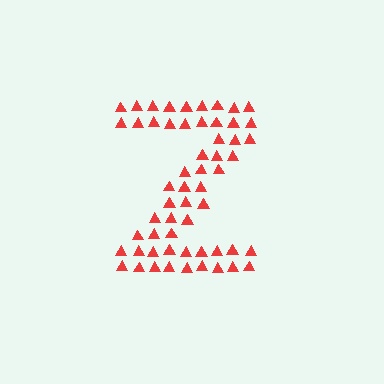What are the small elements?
The small elements are triangles.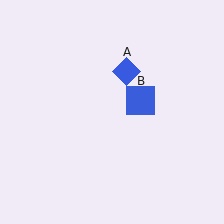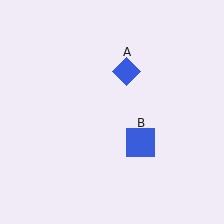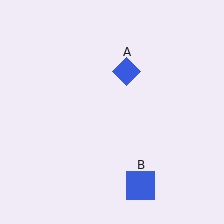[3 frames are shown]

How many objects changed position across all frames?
1 object changed position: blue square (object B).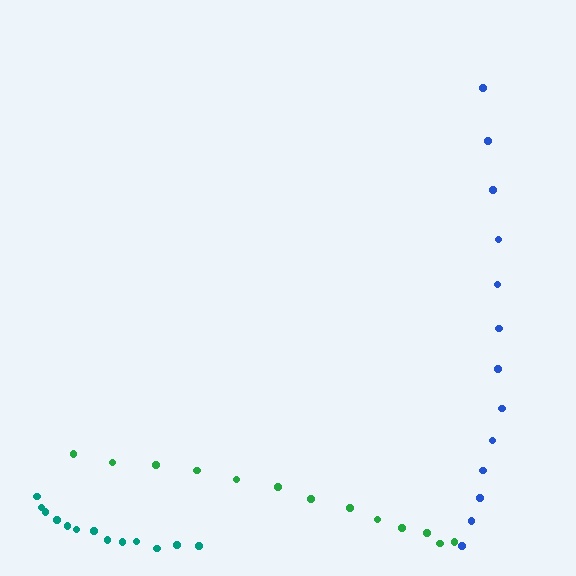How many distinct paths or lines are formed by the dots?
There are 3 distinct paths.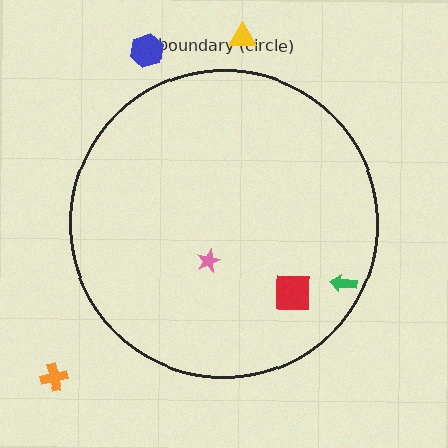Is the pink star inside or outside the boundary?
Inside.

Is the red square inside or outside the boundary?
Inside.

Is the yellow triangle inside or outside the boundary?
Outside.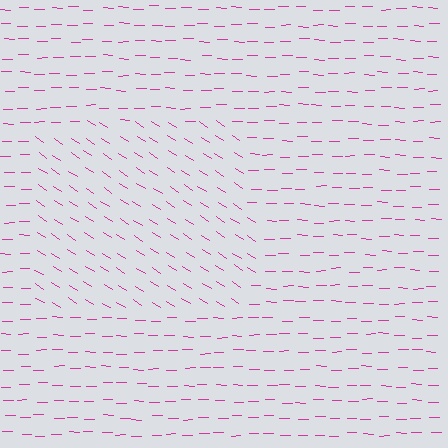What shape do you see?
I see a rectangle.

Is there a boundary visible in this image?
Yes, there is a texture boundary formed by a change in line orientation.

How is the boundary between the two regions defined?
The boundary is defined purely by a change in line orientation (approximately 32 degrees difference). All lines are the same color and thickness.